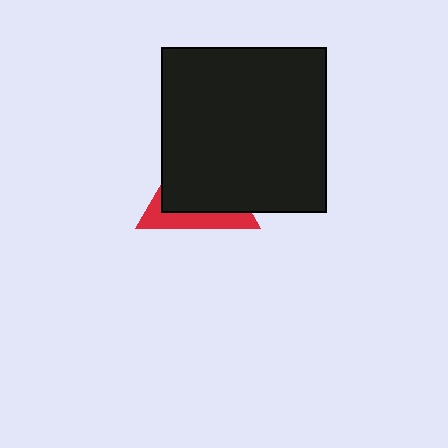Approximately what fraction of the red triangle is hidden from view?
Roughly 69% of the red triangle is hidden behind the black square.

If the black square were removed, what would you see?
You would see the complete red triangle.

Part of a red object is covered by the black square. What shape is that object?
It is a triangle.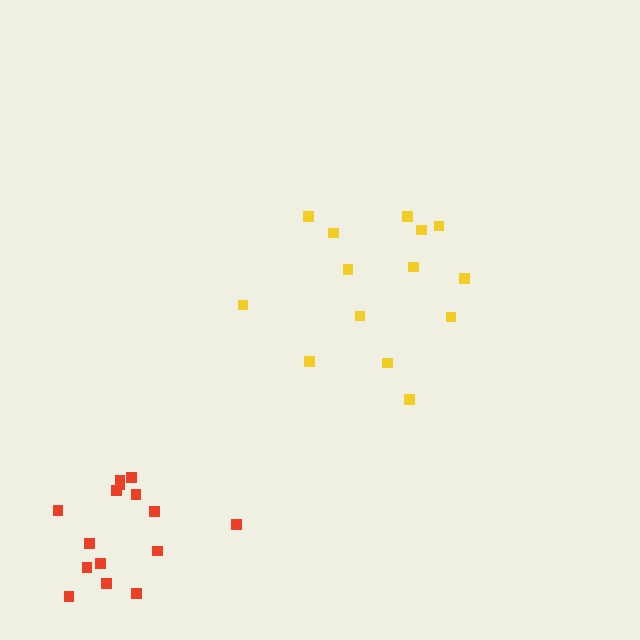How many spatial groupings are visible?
There are 2 spatial groupings.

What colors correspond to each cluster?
The clusters are colored: red, yellow.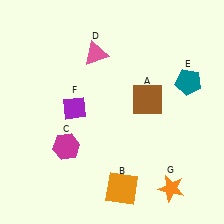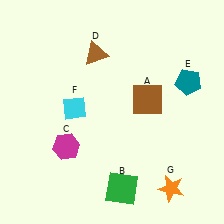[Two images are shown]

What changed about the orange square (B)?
In Image 1, B is orange. In Image 2, it changed to green.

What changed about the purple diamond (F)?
In Image 1, F is purple. In Image 2, it changed to cyan.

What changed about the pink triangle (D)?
In Image 1, D is pink. In Image 2, it changed to brown.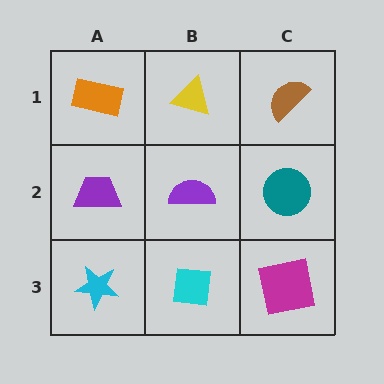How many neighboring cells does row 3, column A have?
2.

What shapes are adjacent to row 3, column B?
A purple semicircle (row 2, column B), a cyan star (row 3, column A), a magenta square (row 3, column C).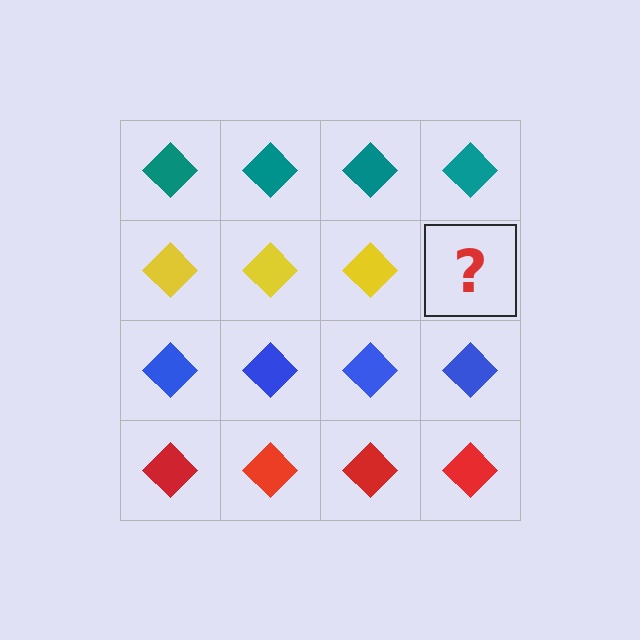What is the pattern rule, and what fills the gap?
The rule is that each row has a consistent color. The gap should be filled with a yellow diamond.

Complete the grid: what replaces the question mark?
The question mark should be replaced with a yellow diamond.